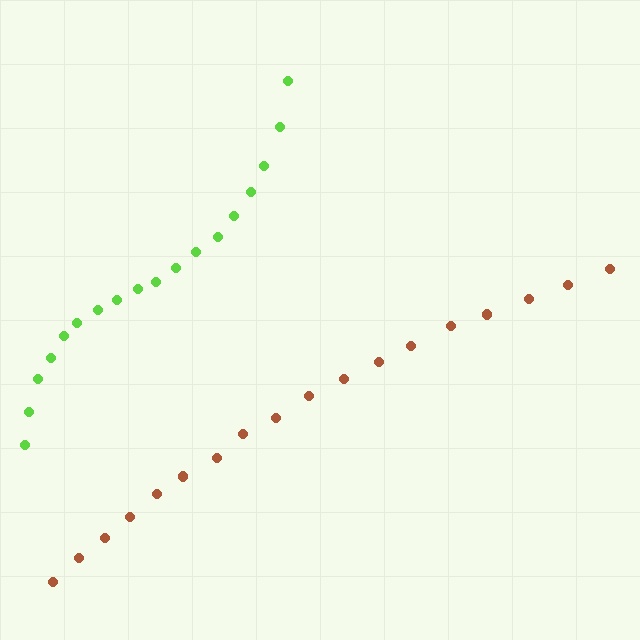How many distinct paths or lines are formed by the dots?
There are 2 distinct paths.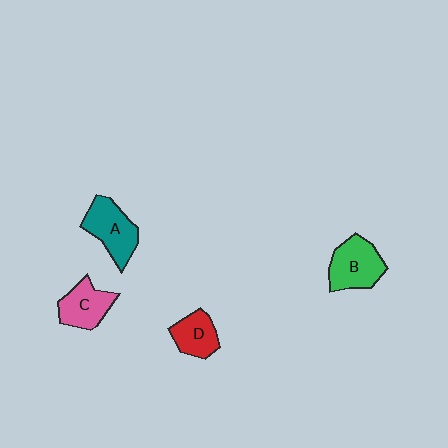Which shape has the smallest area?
Shape D (red).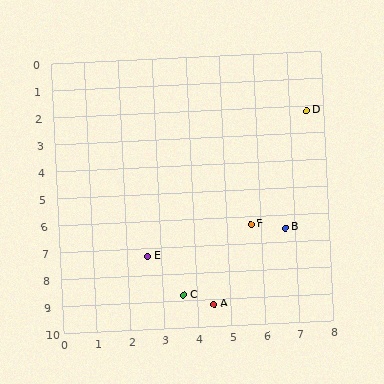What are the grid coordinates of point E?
Point E is at approximately (2.6, 7.3).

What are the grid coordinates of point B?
Point B is at approximately (6.7, 6.5).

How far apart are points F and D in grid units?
Points F and D are about 4.5 grid units apart.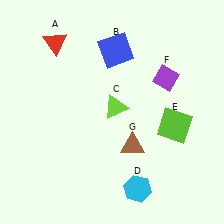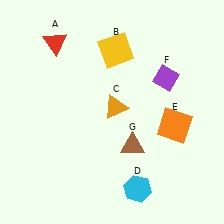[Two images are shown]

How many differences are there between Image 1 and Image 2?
There are 3 differences between the two images.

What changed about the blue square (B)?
In Image 1, B is blue. In Image 2, it changed to yellow.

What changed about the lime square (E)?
In Image 1, E is lime. In Image 2, it changed to orange.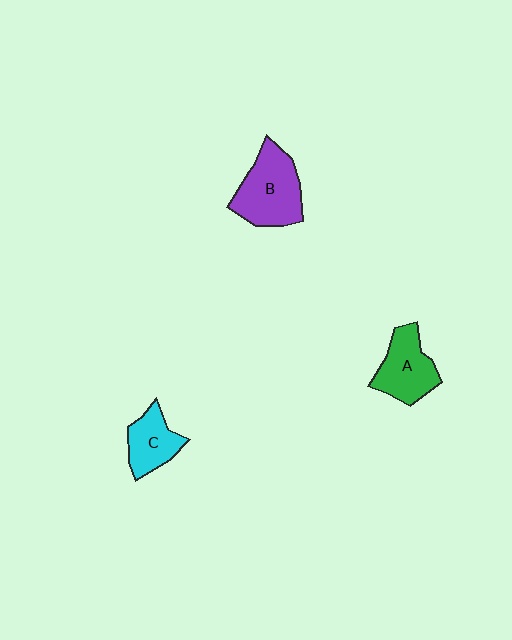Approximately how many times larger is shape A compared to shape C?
Approximately 1.3 times.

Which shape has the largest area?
Shape B (purple).